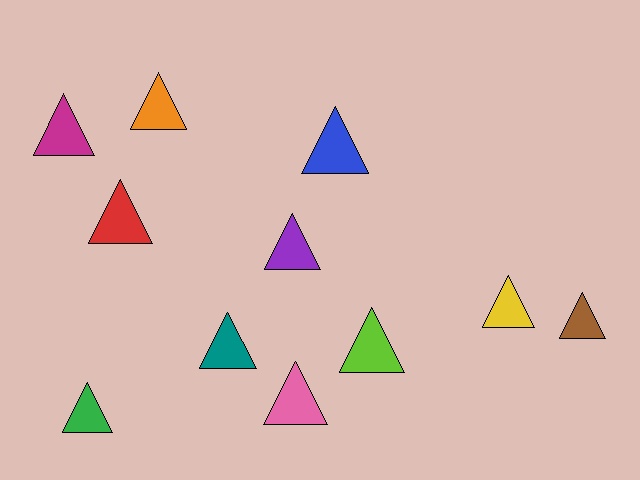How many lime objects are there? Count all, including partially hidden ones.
There is 1 lime object.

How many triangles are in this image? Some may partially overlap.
There are 11 triangles.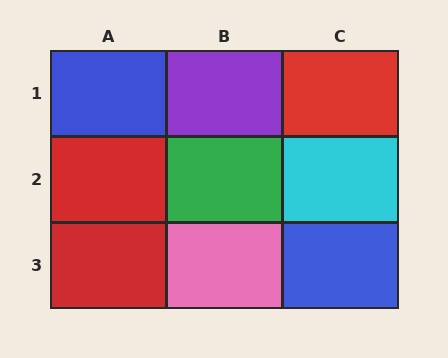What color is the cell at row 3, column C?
Blue.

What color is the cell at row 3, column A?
Red.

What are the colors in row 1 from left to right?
Blue, purple, red.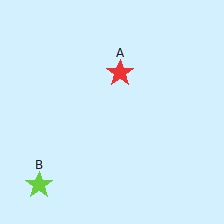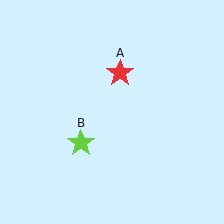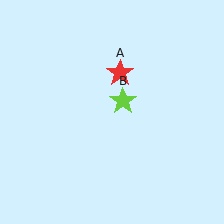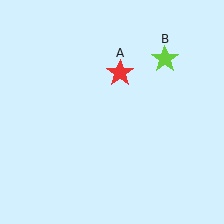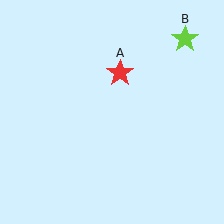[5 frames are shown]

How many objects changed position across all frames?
1 object changed position: lime star (object B).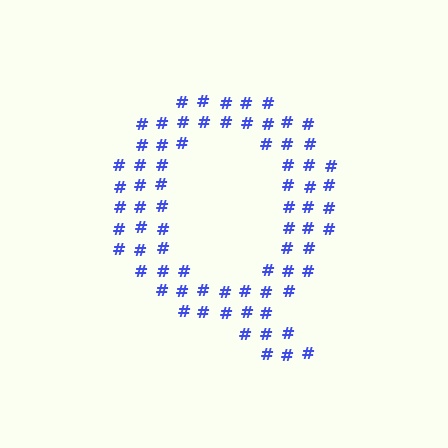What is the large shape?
The large shape is the letter Q.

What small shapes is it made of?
It is made of small hash symbols.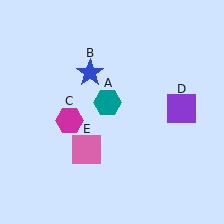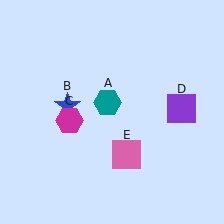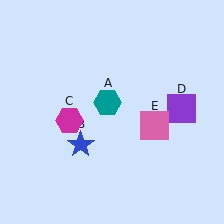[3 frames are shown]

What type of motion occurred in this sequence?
The blue star (object B), pink square (object E) rotated counterclockwise around the center of the scene.